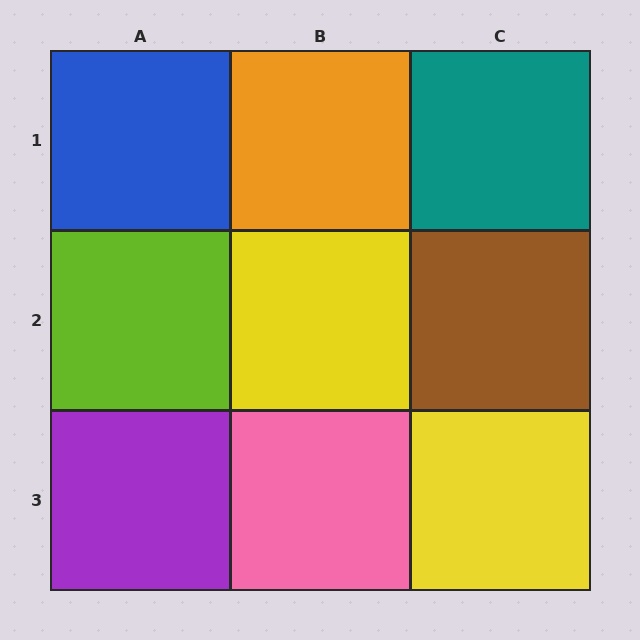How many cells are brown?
1 cell is brown.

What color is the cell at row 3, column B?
Pink.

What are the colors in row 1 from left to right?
Blue, orange, teal.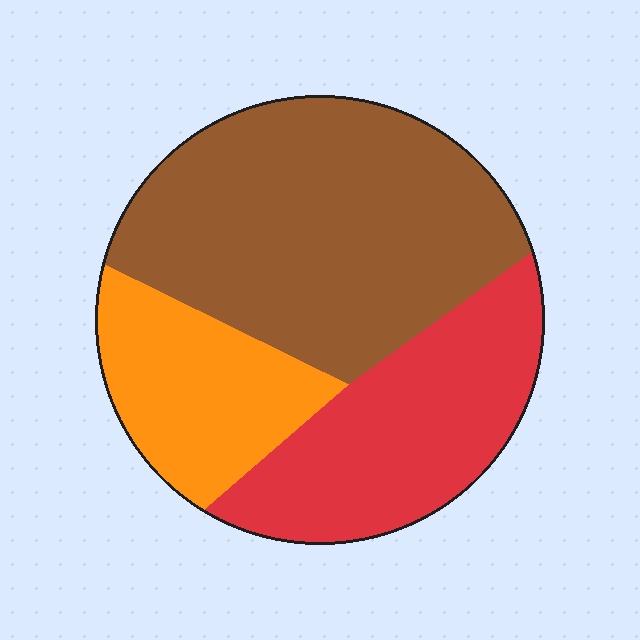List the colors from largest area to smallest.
From largest to smallest: brown, red, orange.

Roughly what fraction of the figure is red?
Red covers 30% of the figure.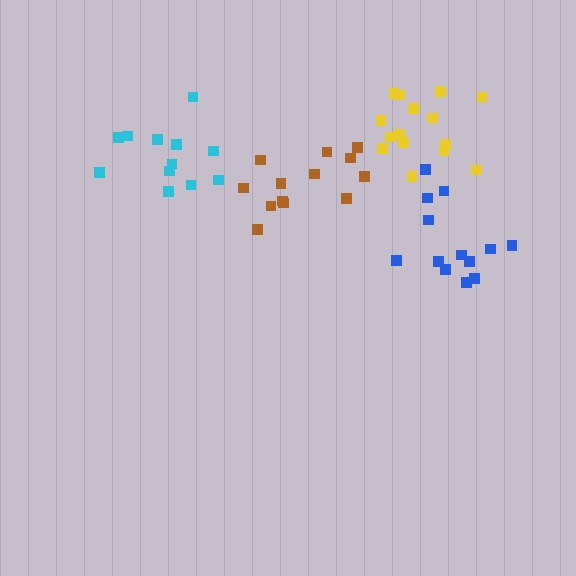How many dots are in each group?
Group 1: 12 dots, Group 2: 13 dots, Group 3: 13 dots, Group 4: 15 dots (53 total).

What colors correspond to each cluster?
The clusters are colored: cyan, blue, brown, yellow.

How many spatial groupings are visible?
There are 4 spatial groupings.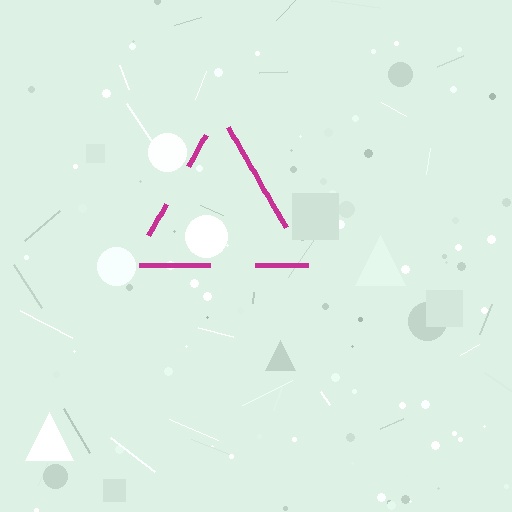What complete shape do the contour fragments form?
The contour fragments form a triangle.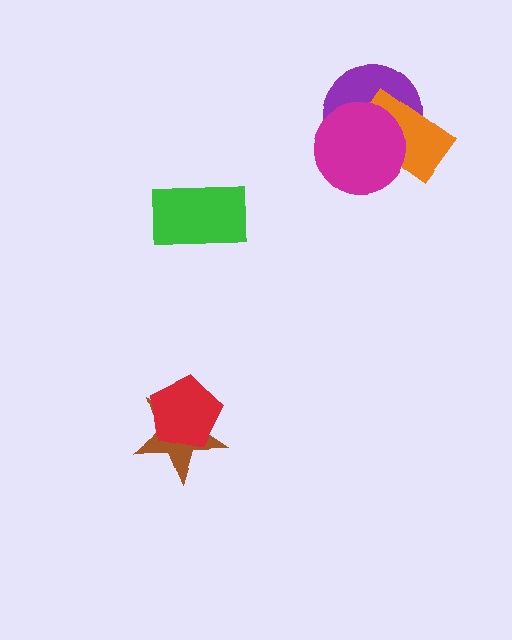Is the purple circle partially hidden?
Yes, it is partially covered by another shape.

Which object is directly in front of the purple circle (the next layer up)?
The orange rectangle is directly in front of the purple circle.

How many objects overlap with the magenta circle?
2 objects overlap with the magenta circle.